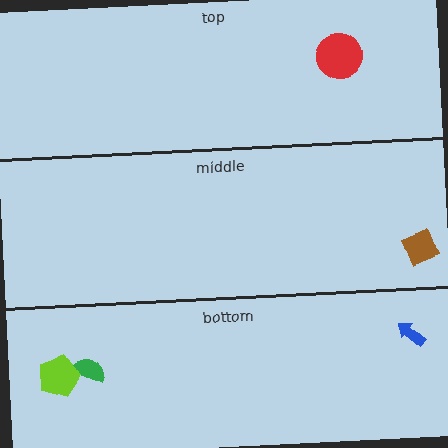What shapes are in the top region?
The red circle.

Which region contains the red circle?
The top region.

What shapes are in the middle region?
The brown diamond.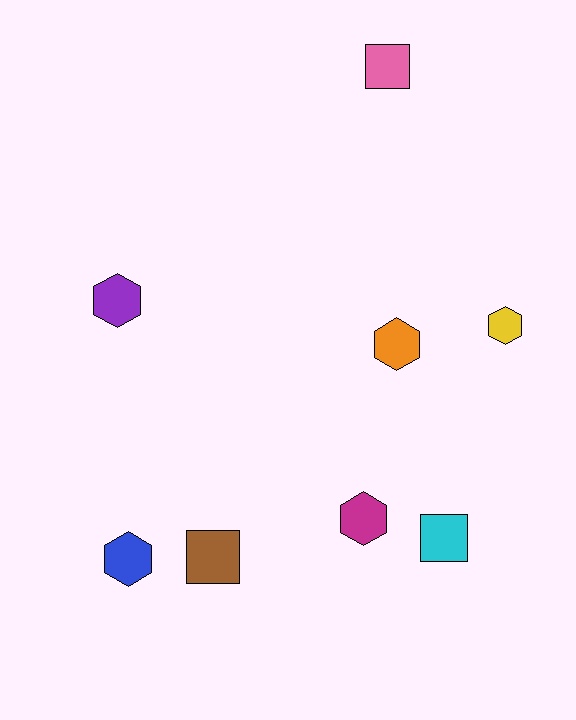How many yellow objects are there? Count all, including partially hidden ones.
There is 1 yellow object.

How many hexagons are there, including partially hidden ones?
There are 5 hexagons.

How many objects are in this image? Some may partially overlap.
There are 8 objects.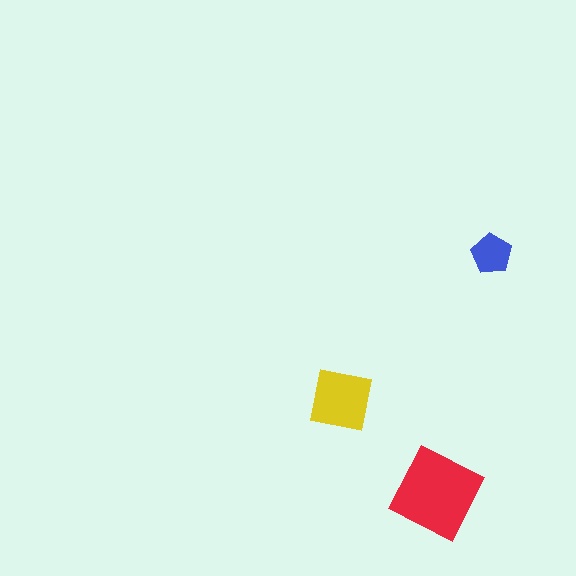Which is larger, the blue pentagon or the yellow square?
The yellow square.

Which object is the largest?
The red diamond.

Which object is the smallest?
The blue pentagon.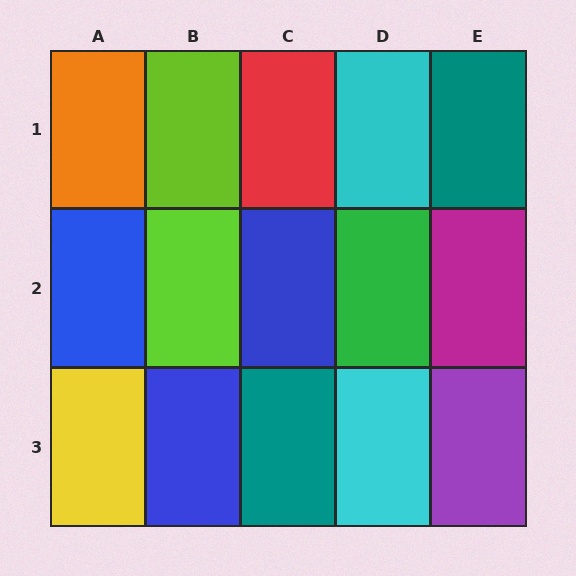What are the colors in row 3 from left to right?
Yellow, blue, teal, cyan, purple.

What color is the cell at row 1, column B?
Lime.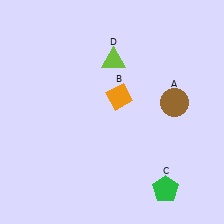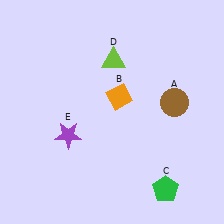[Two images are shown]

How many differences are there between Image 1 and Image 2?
There is 1 difference between the two images.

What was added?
A purple star (E) was added in Image 2.